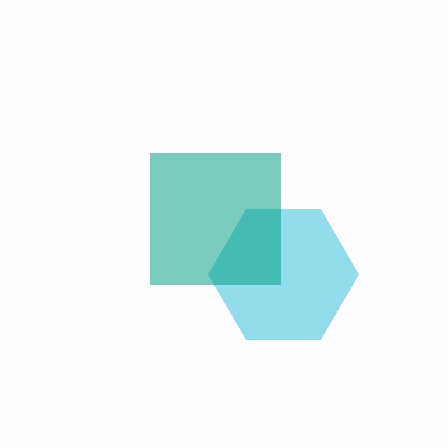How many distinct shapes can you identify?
There are 2 distinct shapes: a cyan hexagon, a teal square.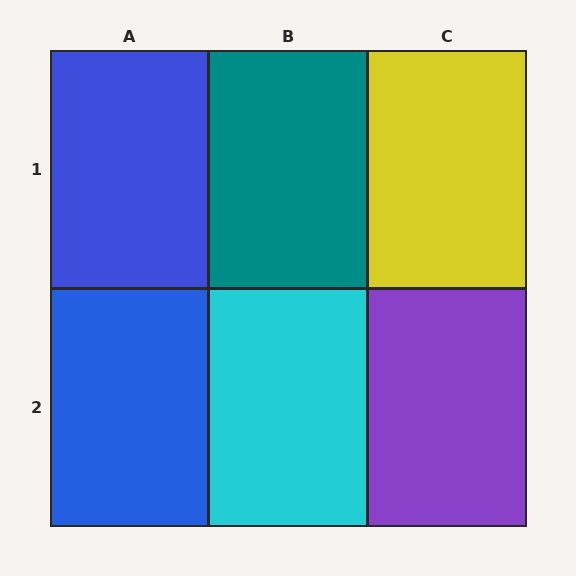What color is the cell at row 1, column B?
Teal.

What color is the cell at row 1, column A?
Blue.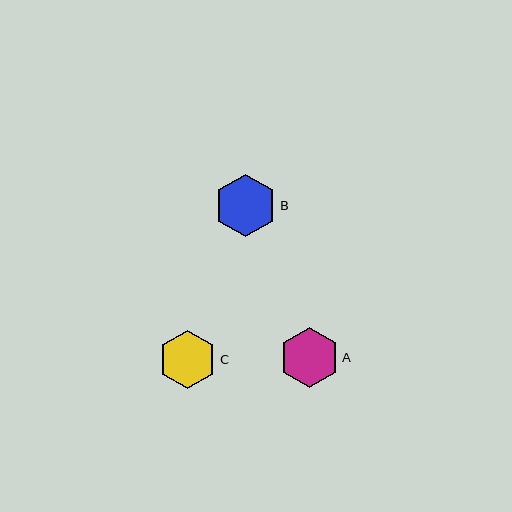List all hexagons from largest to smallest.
From largest to smallest: B, A, C.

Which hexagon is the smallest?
Hexagon C is the smallest with a size of approximately 58 pixels.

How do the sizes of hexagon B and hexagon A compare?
Hexagon B and hexagon A are approximately the same size.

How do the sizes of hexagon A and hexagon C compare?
Hexagon A and hexagon C are approximately the same size.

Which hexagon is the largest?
Hexagon B is the largest with a size of approximately 62 pixels.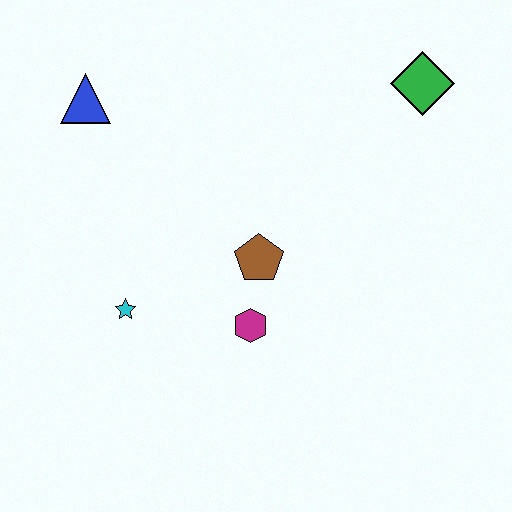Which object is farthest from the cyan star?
The green diamond is farthest from the cyan star.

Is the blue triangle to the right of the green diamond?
No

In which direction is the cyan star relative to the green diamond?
The cyan star is to the left of the green diamond.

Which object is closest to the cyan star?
The magenta hexagon is closest to the cyan star.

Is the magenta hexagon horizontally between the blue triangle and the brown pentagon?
Yes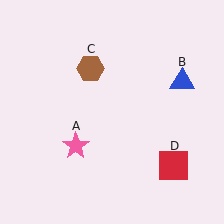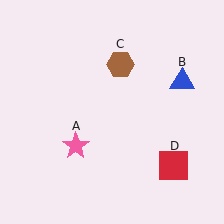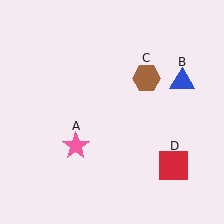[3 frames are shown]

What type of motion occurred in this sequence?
The brown hexagon (object C) rotated clockwise around the center of the scene.